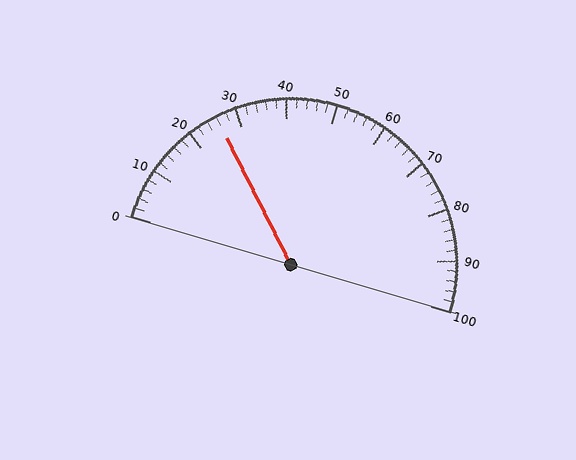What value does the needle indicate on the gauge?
The needle indicates approximately 26.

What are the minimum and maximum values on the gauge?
The gauge ranges from 0 to 100.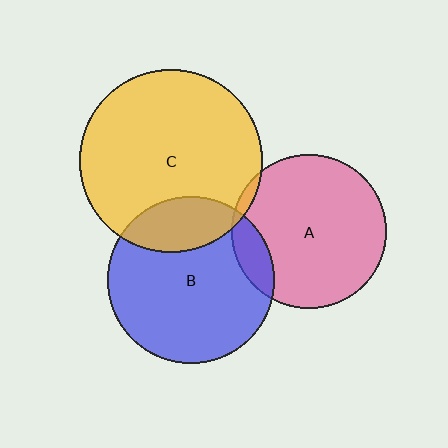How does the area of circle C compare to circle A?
Approximately 1.4 times.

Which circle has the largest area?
Circle C (yellow).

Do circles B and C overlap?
Yes.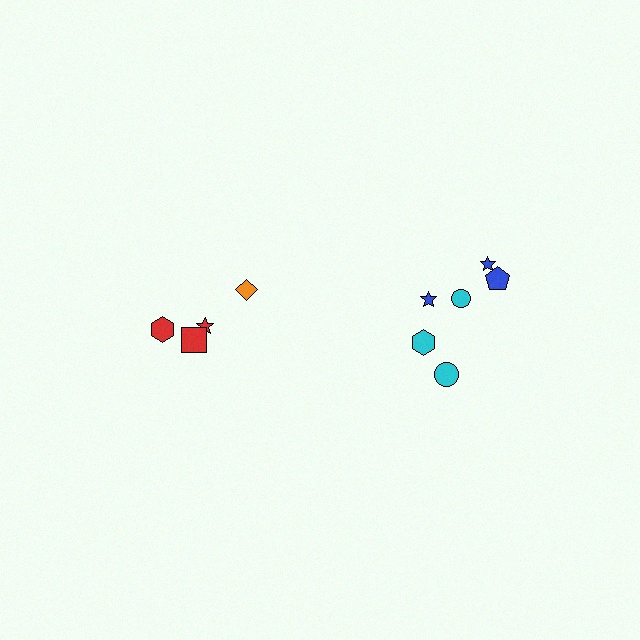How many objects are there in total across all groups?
There are 10 objects.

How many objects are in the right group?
There are 6 objects.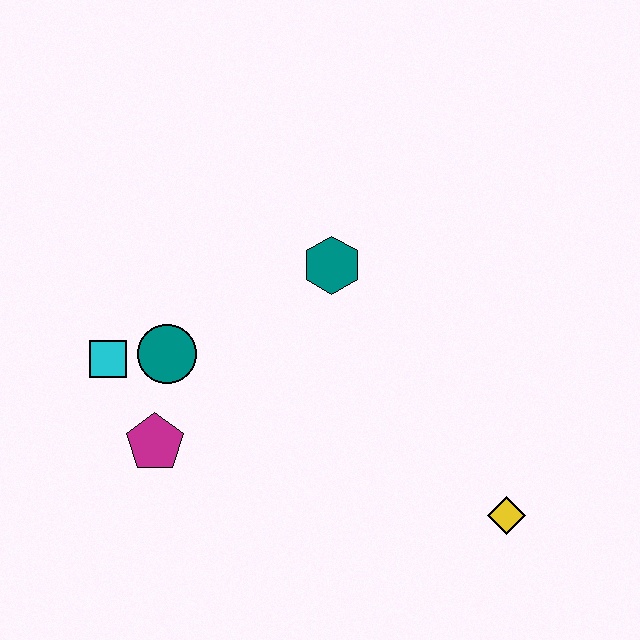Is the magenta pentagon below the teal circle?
Yes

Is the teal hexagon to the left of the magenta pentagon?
No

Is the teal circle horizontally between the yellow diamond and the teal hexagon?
No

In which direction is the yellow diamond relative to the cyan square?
The yellow diamond is to the right of the cyan square.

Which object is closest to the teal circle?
The cyan square is closest to the teal circle.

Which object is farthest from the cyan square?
The yellow diamond is farthest from the cyan square.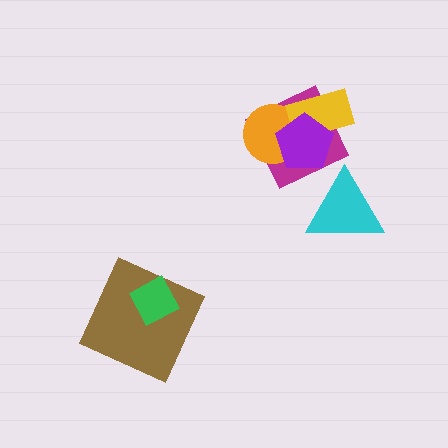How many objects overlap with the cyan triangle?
0 objects overlap with the cyan triangle.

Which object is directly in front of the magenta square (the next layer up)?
The orange circle is directly in front of the magenta square.